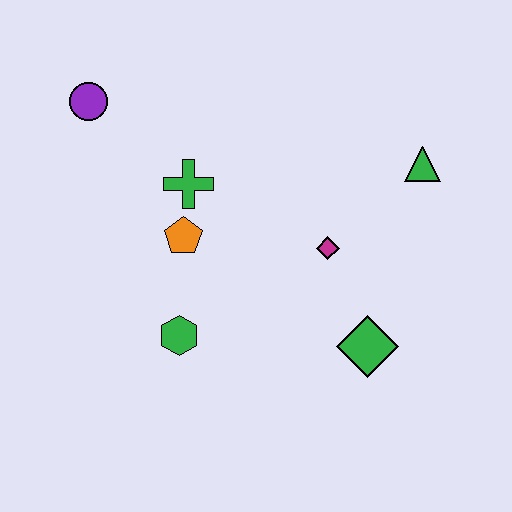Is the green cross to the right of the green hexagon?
Yes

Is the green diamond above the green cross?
No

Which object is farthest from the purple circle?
The green diamond is farthest from the purple circle.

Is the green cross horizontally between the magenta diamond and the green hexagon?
Yes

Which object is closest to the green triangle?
The magenta diamond is closest to the green triangle.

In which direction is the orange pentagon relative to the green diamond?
The orange pentagon is to the left of the green diamond.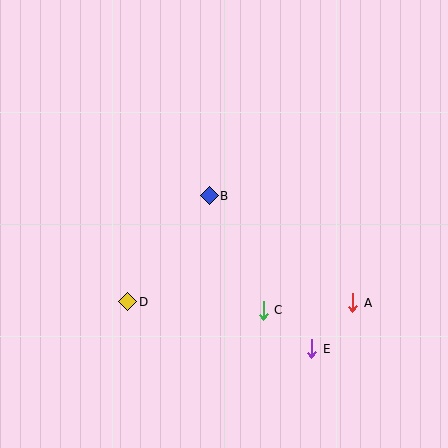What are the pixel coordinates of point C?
Point C is at (263, 310).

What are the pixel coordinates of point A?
Point A is at (353, 303).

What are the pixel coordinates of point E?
Point E is at (312, 349).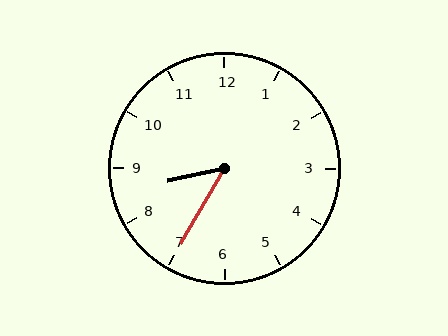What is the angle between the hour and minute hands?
Approximately 48 degrees.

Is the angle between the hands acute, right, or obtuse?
It is acute.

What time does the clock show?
8:35.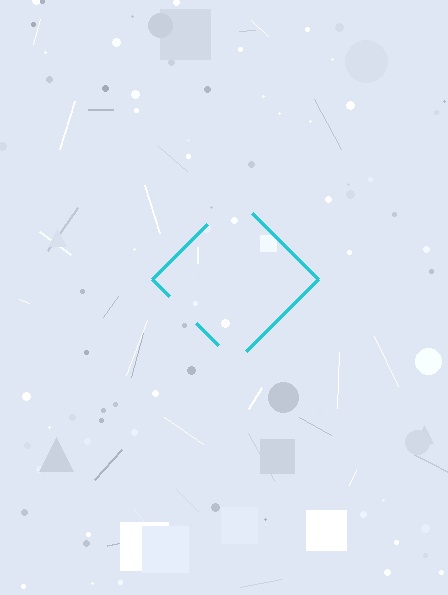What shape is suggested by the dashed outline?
The dashed outline suggests a diamond.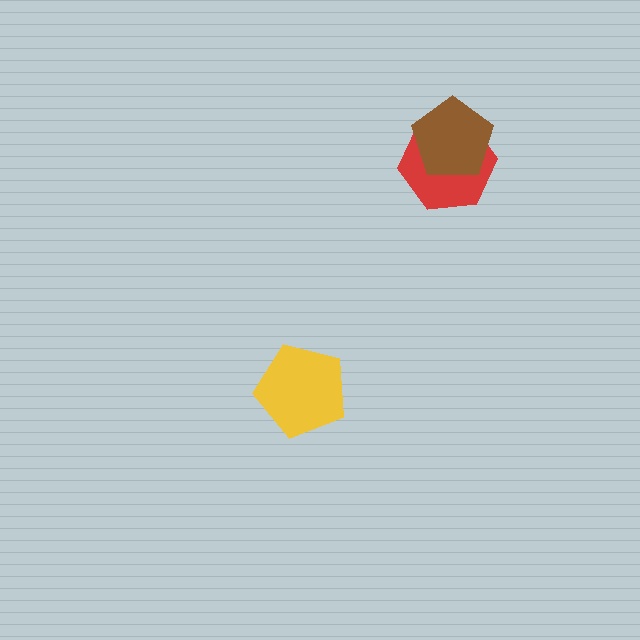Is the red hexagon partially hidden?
Yes, it is partially covered by another shape.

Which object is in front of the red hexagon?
The brown pentagon is in front of the red hexagon.